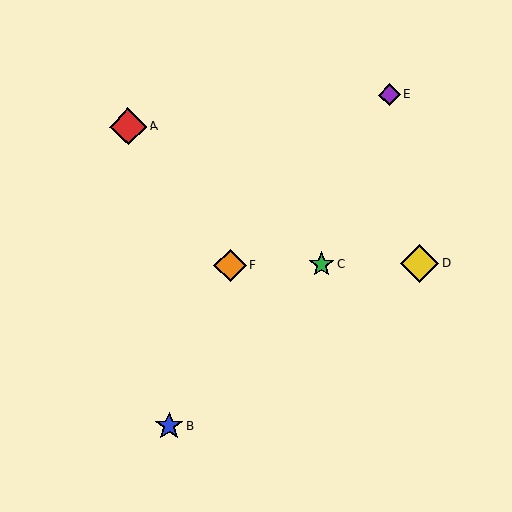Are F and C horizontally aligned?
Yes, both are at y≈266.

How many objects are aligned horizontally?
3 objects (C, D, F) are aligned horizontally.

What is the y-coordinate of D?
Object D is at y≈264.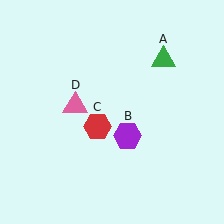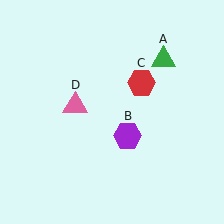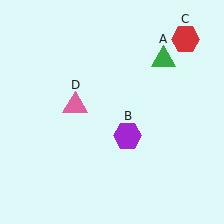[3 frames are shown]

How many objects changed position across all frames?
1 object changed position: red hexagon (object C).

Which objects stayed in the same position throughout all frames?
Green triangle (object A) and purple hexagon (object B) and pink triangle (object D) remained stationary.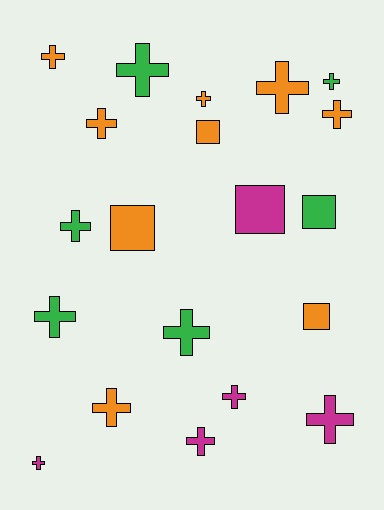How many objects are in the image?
There are 20 objects.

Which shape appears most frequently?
Cross, with 15 objects.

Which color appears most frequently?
Orange, with 9 objects.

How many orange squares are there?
There are 3 orange squares.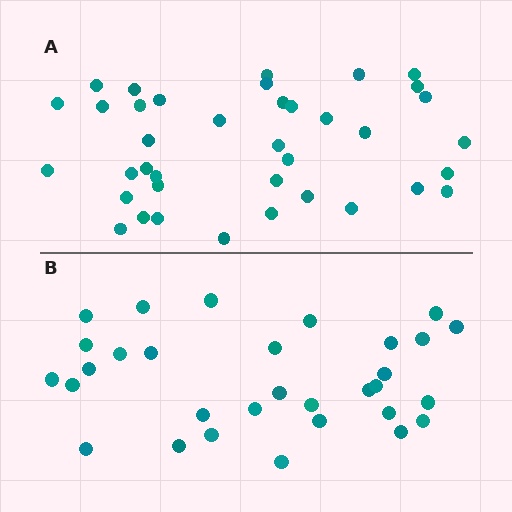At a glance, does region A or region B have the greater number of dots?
Region A (the top region) has more dots.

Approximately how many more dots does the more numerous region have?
Region A has roughly 8 or so more dots than region B.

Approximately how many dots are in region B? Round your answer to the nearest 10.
About 30 dots. (The exact count is 31, which rounds to 30.)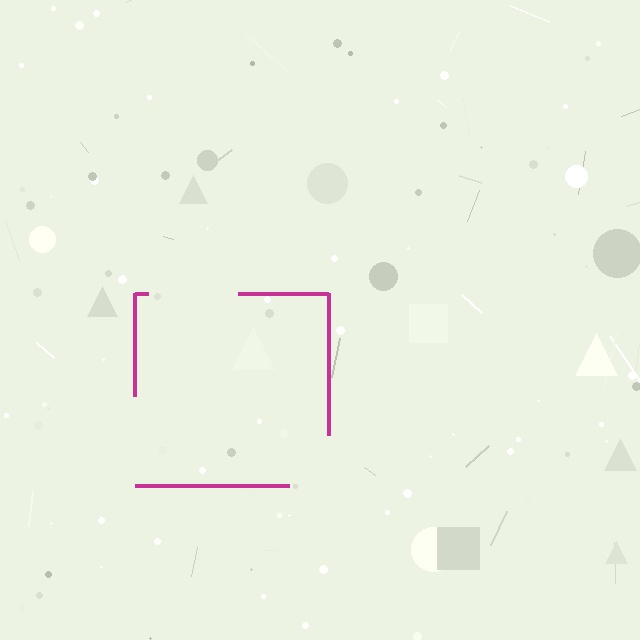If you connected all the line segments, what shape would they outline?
They would outline a square.